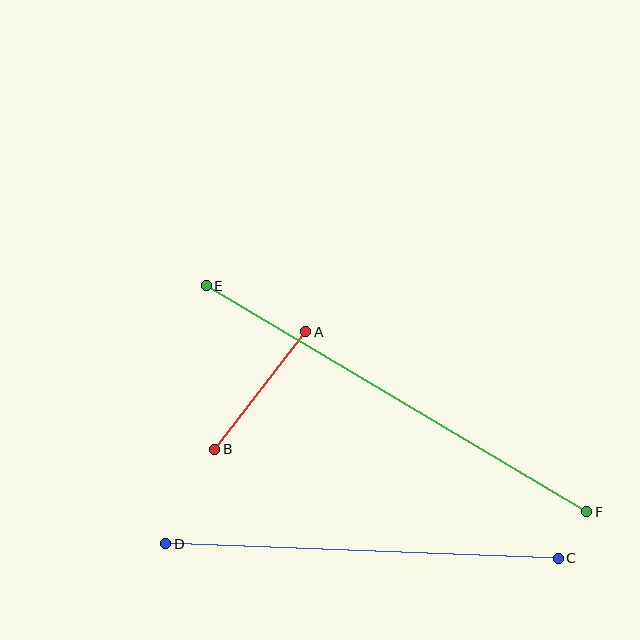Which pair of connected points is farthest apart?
Points E and F are farthest apart.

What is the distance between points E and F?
The distance is approximately 443 pixels.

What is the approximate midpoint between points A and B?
The midpoint is at approximately (260, 390) pixels.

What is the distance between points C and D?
The distance is approximately 393 pixels.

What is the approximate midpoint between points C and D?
The midpoint is at approximately (362, 551) pixels.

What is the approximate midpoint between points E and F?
The midpoint is at approximately (397, 399) pixels.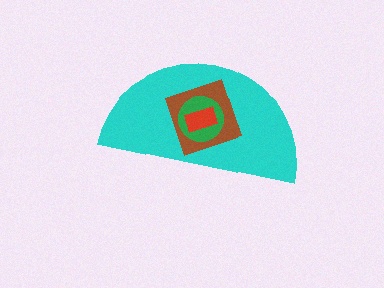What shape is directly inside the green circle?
The red rectangle.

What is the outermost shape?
The cyan semicircle.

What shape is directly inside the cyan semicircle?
The brown diamond.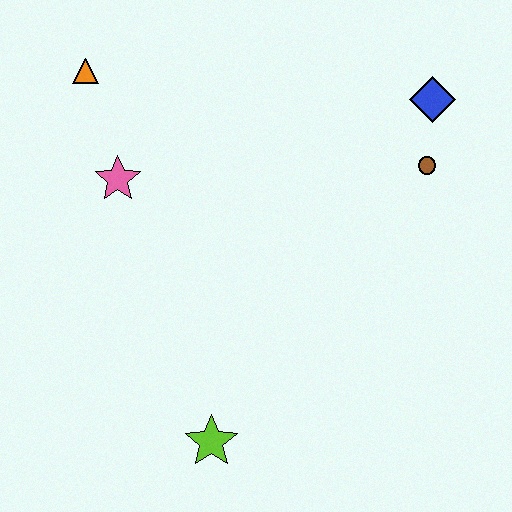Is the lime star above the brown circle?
No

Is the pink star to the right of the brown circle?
No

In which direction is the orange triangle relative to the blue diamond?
The orange triangle is to the left of the blue diamond.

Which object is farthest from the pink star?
The blue diamond is farthest from the pink star.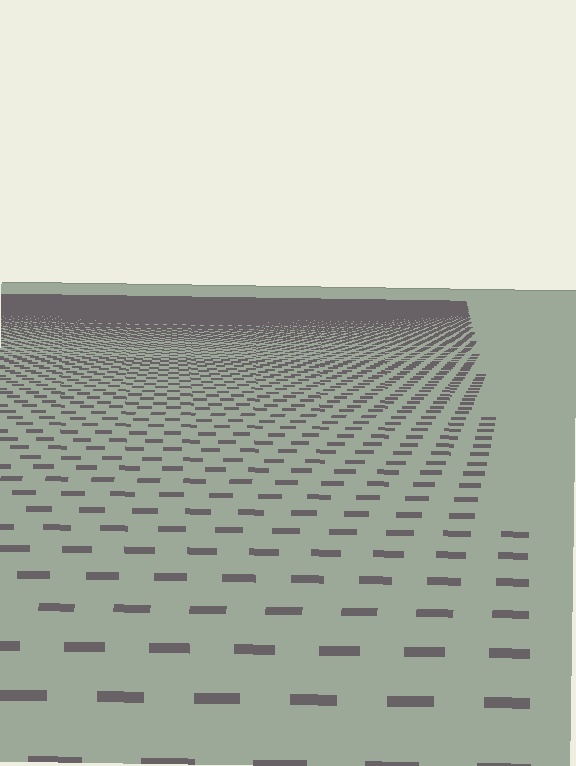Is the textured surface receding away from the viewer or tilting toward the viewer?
The surface is receding away from the viewer. Texture elements get smaller and denser toward the top.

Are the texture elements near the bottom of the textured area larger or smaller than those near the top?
Larger. Near the bottom, elements are closer to the viewer and appear at a bigger on-screen size.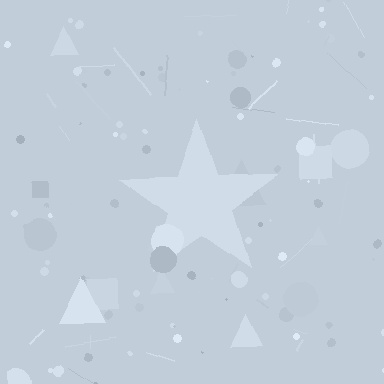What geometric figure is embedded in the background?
A star is embedded in the background.